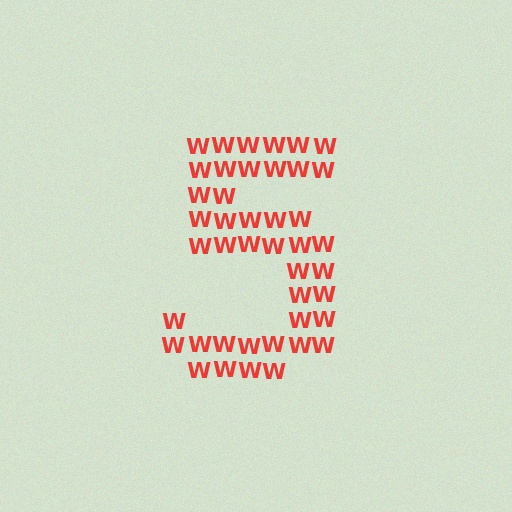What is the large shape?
The large shape is the digit 5.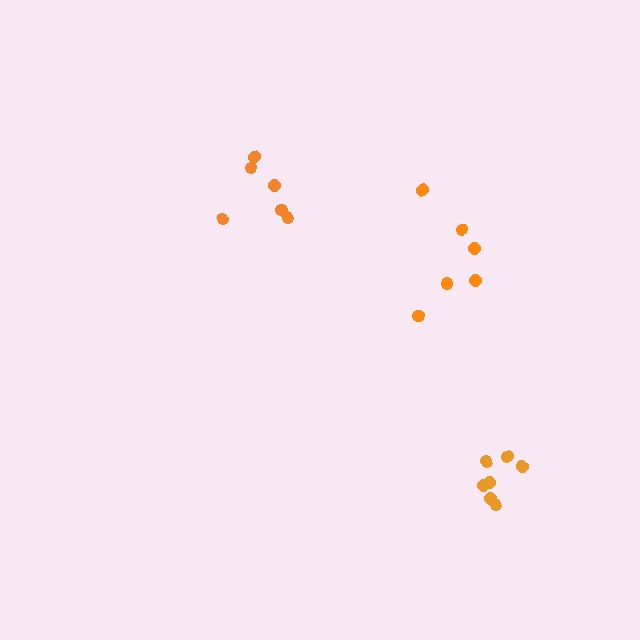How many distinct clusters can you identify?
There are 3 distinct clusters.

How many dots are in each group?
Group 1: 7 dots, Group 2: 6 dots, Group 3: 6 dots (19 total).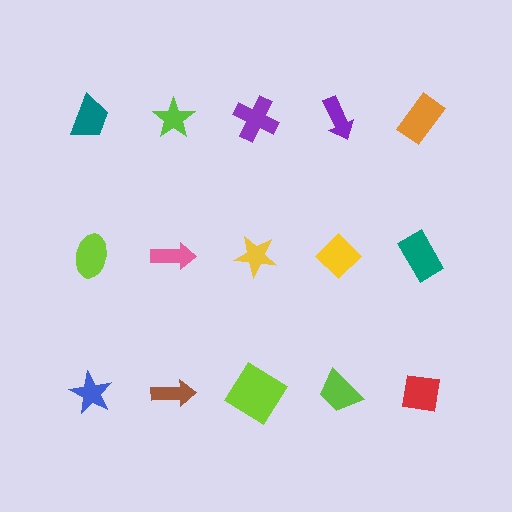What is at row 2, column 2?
A pink arrow.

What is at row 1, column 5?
An orange rectangle.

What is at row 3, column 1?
A blue star.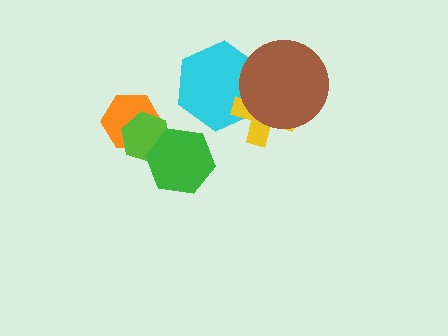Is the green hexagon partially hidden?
No, no other shape covers it.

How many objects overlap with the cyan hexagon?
2 objects overlap with the cyan hexagon.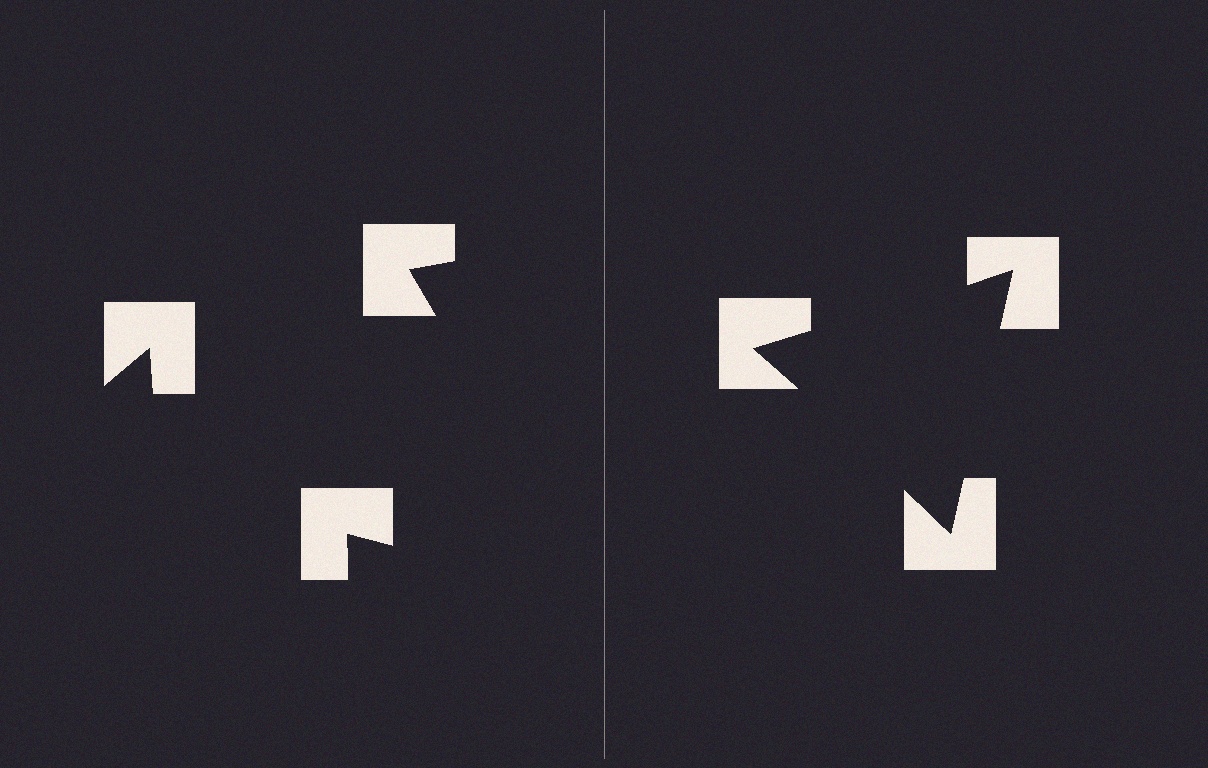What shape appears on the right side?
An illusory triangle.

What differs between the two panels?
The notched squares are positioned identically on both sides; only the wedge orientations differ. On the right they align to a triangle; on the left they are misaligned.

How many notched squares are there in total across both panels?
6 — 3 on each side.